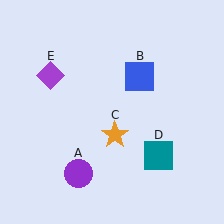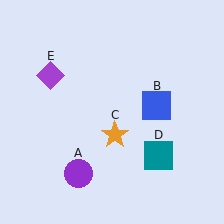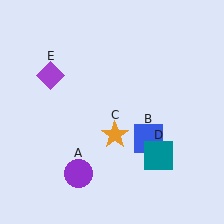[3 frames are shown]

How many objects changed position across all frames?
1 object changed position: blue square (object B).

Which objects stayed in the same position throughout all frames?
Purple circle (object A) and orange star (object C) and teal square (object D) and purple diamond (object E) remained stationary.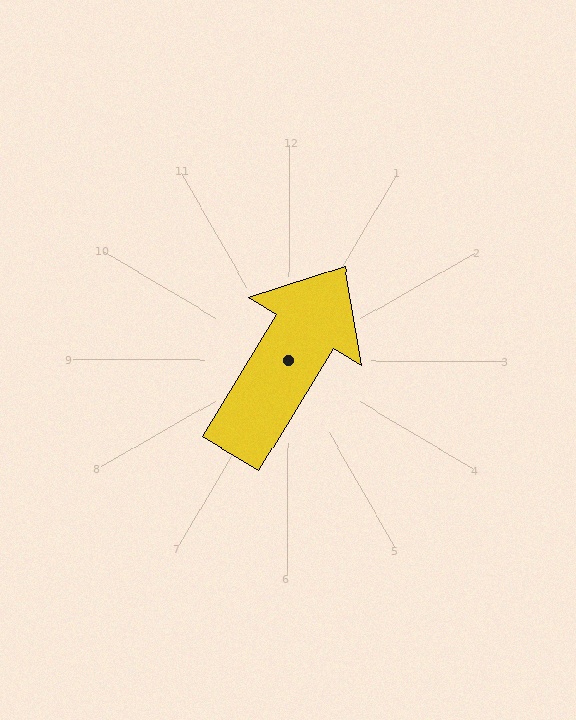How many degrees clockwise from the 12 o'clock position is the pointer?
Approximately 31 degrees.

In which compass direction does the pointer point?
Northeast.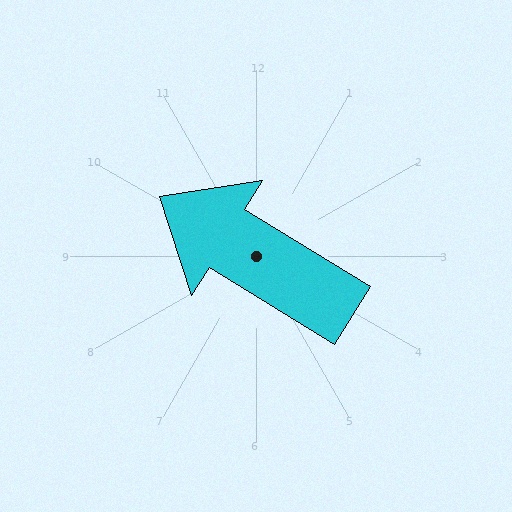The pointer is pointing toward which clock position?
Roughly 10 o'clock.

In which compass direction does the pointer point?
Northwest.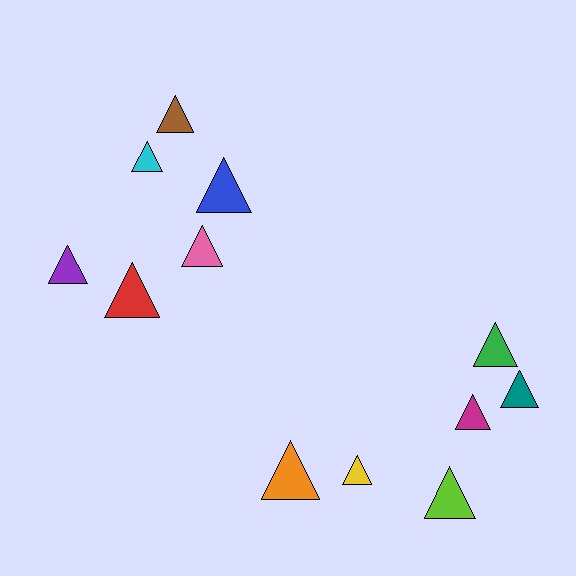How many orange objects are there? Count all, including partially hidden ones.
There is 1 orange object.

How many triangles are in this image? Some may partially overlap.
There are 12 triangles.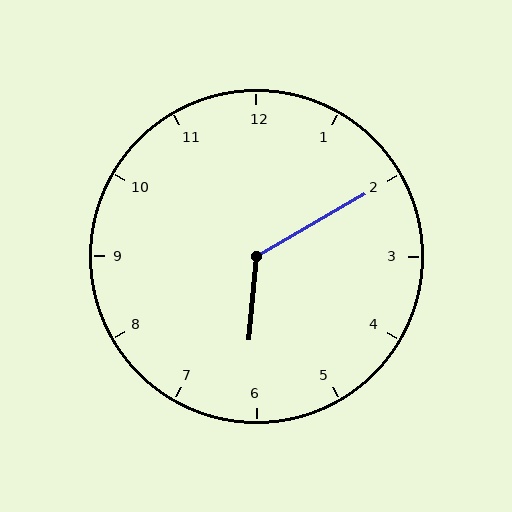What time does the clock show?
6:10.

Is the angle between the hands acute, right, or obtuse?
It is obtuse.